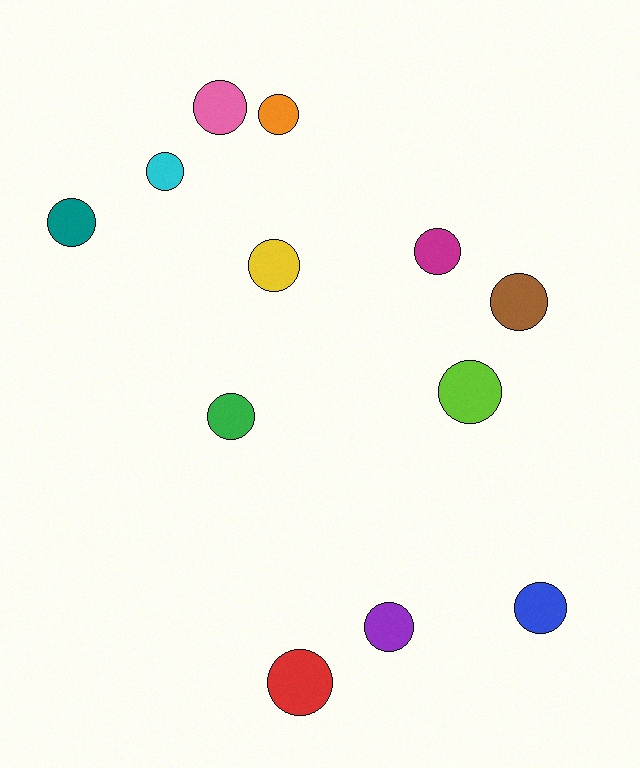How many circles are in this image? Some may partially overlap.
There are 12 circles.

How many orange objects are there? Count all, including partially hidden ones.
There is 1 orange object.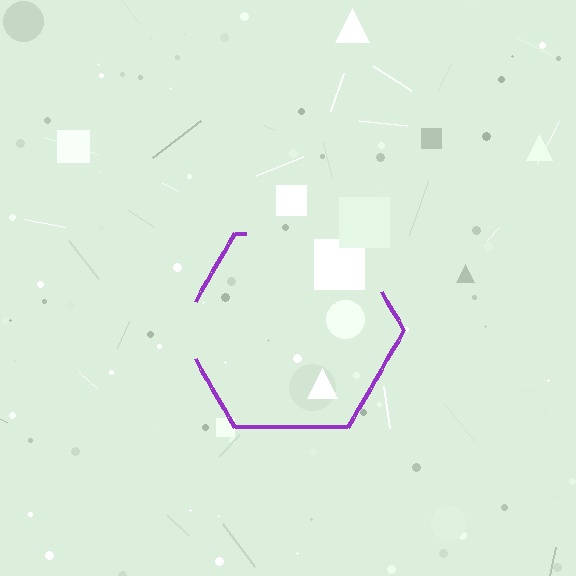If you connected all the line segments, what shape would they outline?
They would outline a hexagon.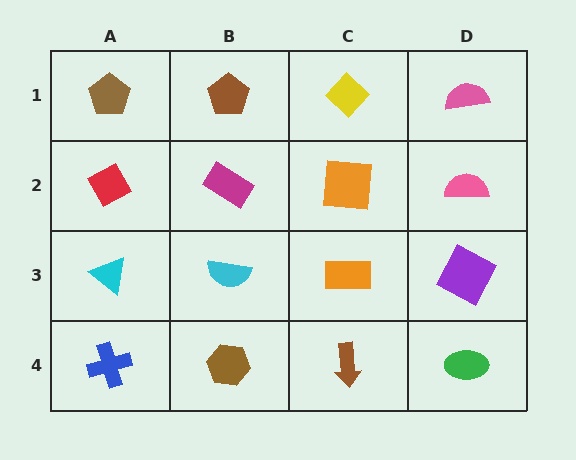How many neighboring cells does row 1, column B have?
3.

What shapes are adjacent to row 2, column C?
A yellow diamond (row 1, column C), an orange rectangle (row 3, column C), a magenta rectangle (row 2, column B), a pink semicircle (row 2, column D).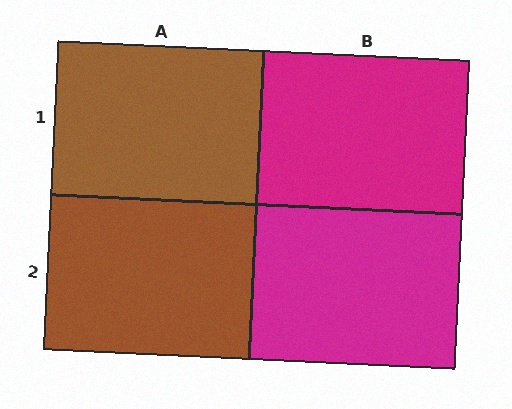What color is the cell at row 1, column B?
Magenta.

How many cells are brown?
2 cells are brown.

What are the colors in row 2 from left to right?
Brown, magenta.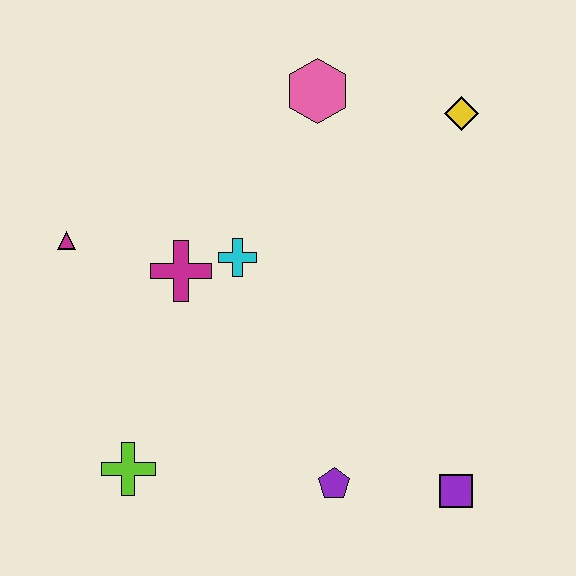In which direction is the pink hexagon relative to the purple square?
The pink hexagon is above the purple square.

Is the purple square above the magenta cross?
No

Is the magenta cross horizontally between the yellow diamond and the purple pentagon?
No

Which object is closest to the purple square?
The purple pentagon is closest to the purple square.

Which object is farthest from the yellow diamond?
The lime cross is farthest from the yellow diamond.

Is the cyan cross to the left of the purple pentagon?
Yes